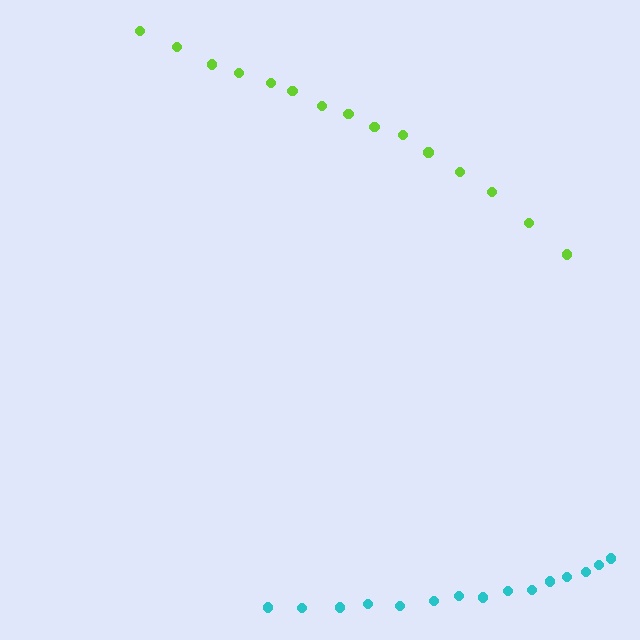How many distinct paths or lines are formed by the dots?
There are 2 distinct paths.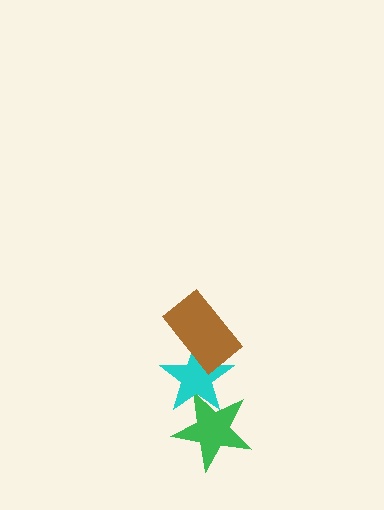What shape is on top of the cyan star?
The brown rectangle is on top of the cyan star.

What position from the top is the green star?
The green star is 3rd from the top.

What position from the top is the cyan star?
The cyan star is 2nd from the top.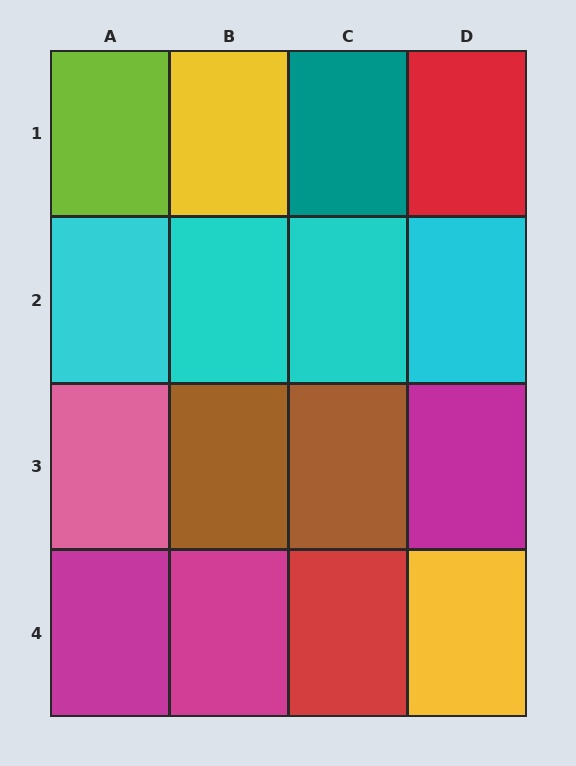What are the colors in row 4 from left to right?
Magenta, magenta, red, yellow.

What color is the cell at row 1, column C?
Teal.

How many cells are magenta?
3 cells are magenta.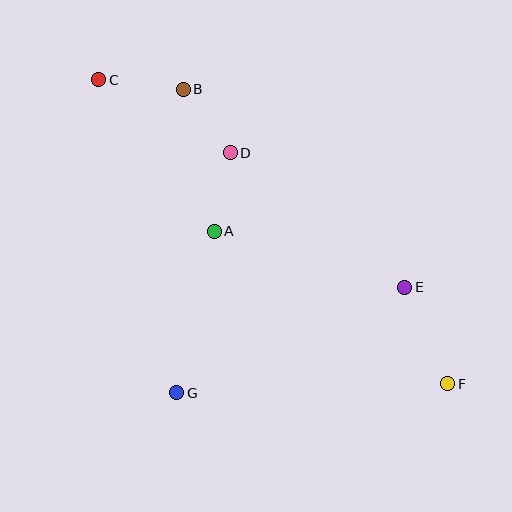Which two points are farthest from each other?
Points C and F are farthest from each other.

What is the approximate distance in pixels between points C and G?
The distance between C and G is approximately 322 pixels.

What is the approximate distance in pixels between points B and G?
The distance between B and G is approximately 304 pixels.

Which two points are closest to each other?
Points B and D are closest to each other.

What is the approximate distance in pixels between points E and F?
The distance between E and F is approximately 105 pixels.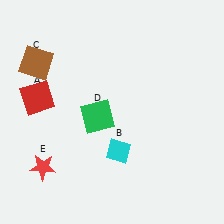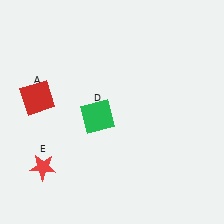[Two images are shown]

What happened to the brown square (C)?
The brown square (C) was removed in Image 2. It was in the top-left area of Image 1.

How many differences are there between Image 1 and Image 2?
There are 2 differences between the two images.